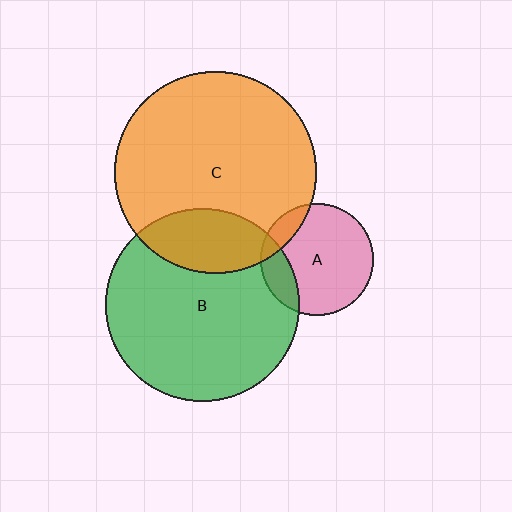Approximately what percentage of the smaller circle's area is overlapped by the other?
Approximately 20%.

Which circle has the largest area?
Circle C (orange).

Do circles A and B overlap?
Yes.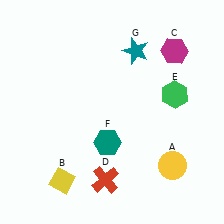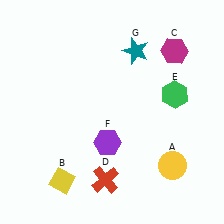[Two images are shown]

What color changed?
The hexagon (F) changed from teal in Image 1 to purple in Image 2.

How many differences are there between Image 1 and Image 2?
There is 1 difference between the two images.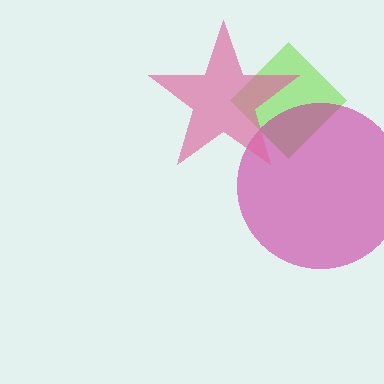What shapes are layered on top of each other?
The layered shapes are: a lime diamond, a magenta circle, a pink star.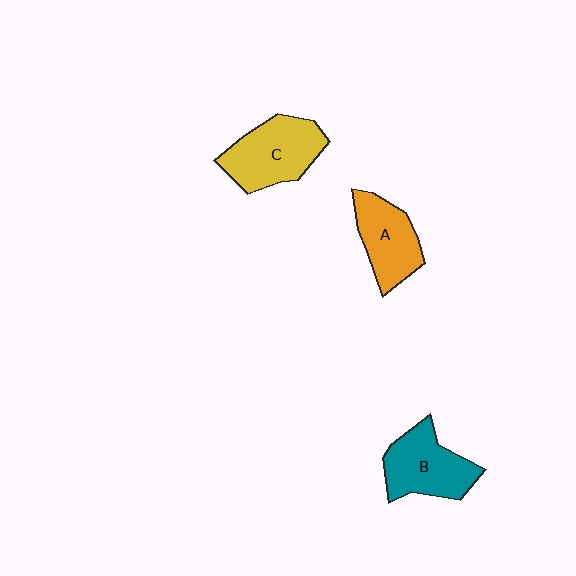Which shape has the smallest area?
Shape A (orange).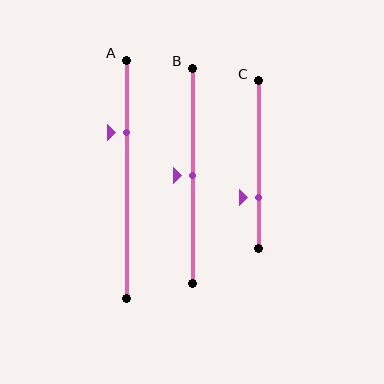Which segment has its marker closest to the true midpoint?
Segment B has its marker closest to the true midpoint.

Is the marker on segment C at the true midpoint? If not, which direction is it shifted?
No, the marker on segment C is shifted downward by about 20% of the segment length.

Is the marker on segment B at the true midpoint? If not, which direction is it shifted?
Yes, the marker on segment B is at the true midpoint.